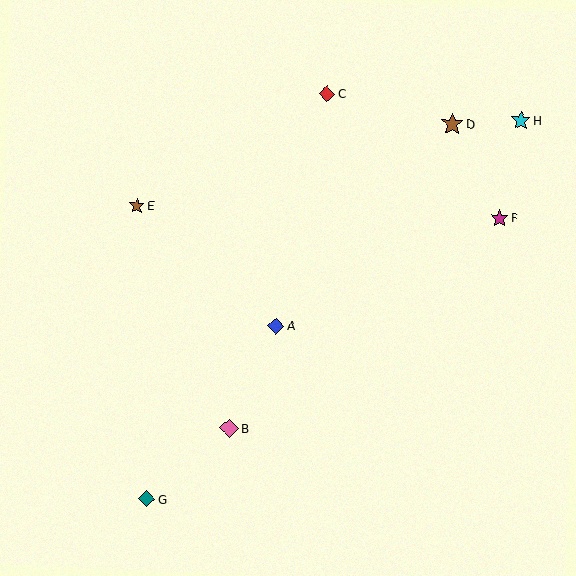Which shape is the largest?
The brown star (labeled D) is the largest.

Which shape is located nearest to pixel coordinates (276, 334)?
The blue diamond (labeled A) at (276, 326) is nearest to that location.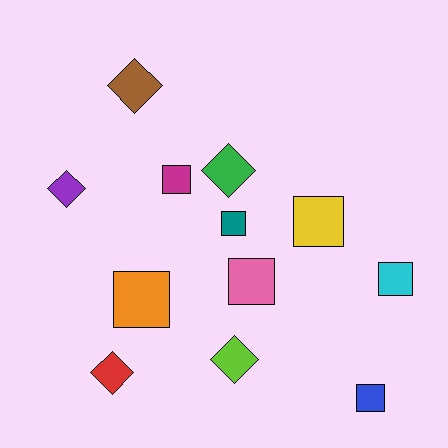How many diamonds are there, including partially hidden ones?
There are 5 diamonds.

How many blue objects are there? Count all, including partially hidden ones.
There is 1 blue object.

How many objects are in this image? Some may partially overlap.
There are 12 objects.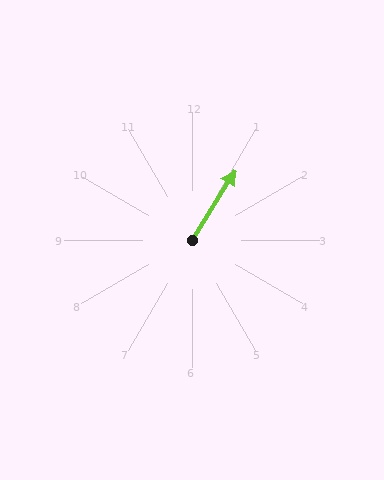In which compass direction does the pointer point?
Northeast.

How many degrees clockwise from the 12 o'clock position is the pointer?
Approximately 32 degrees.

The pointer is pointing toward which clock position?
Roughly 1 o'clock.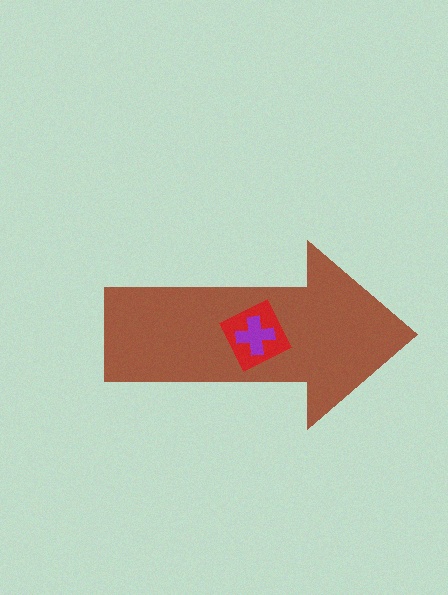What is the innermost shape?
The purple cross.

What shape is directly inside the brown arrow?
The red diamond.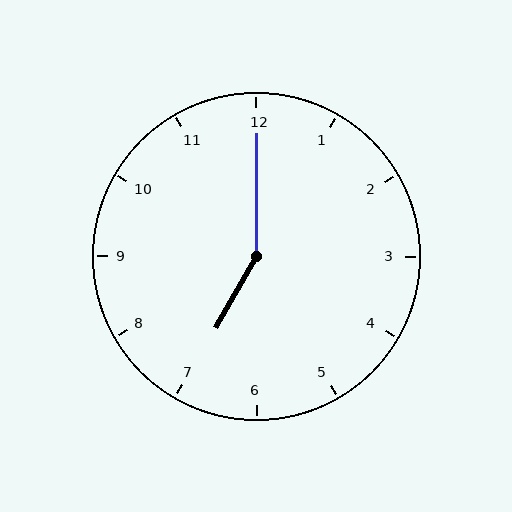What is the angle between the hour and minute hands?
Approximately 150 degrees.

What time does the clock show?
7:00.